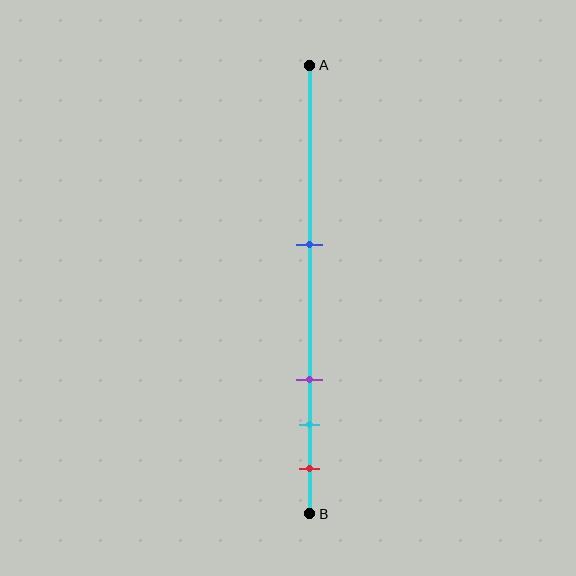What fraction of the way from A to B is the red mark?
The red mark is approximately 90% (0.9) of the way from A to B.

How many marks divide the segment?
There are 4 marks dividing the segment.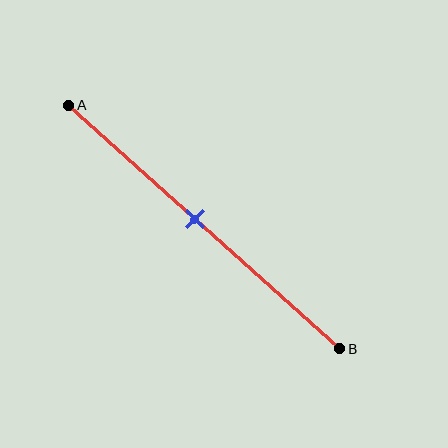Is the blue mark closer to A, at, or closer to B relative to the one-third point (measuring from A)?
The blue mark is closer to point B than the one-third point of segment AB.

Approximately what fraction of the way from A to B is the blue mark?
The blue mark is approximately 45% of the way from A to B.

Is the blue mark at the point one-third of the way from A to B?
No, the mark is at about 45% from A, not at the 33% one-third point.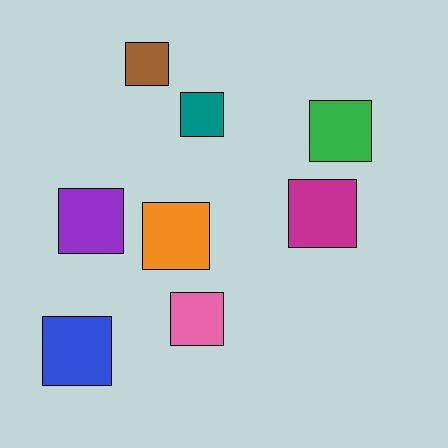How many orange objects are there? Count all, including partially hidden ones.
There is 1 orange object.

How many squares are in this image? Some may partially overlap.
There are 8 squares.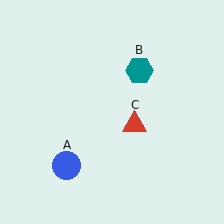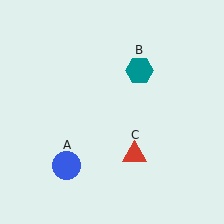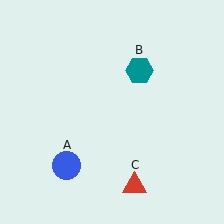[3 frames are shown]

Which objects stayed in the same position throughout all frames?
Blue circle (object A) and teal hexagon (object B) remained stationary.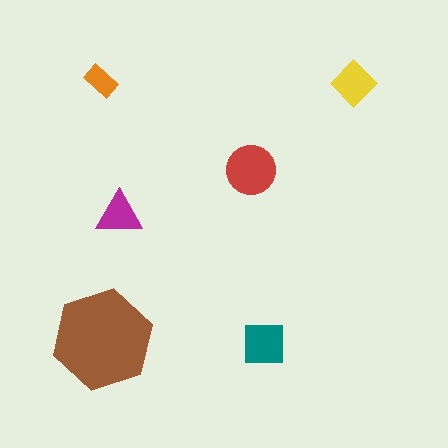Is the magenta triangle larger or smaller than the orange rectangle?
Larger.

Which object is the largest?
The brown hexagon.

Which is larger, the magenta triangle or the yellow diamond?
The yellow diamond.